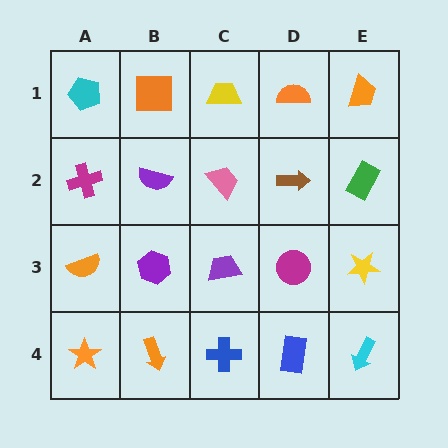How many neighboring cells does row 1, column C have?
3.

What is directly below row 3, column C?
A blue cross.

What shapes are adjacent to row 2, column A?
A cyan pentagon (row 1, column A), an orange semicircle (row 3, column A), a purple semicircle (row 2, column B).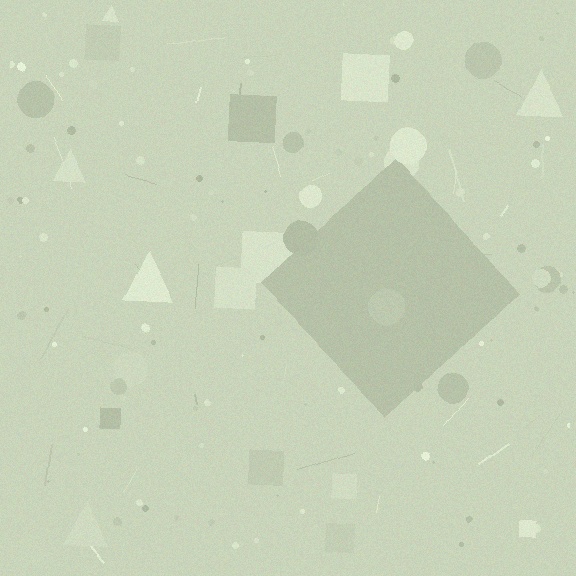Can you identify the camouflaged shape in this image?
The camouflaged shape is a diamond.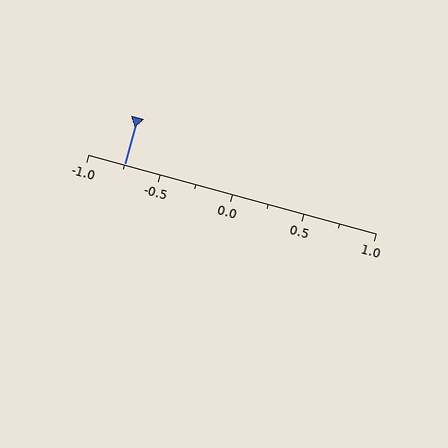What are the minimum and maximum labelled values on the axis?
The axis runs from -1.0 to 1.0.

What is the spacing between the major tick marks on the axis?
The major ticks are spaced 0.5 apart.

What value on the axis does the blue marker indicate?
The marker indicates approximately -0.75.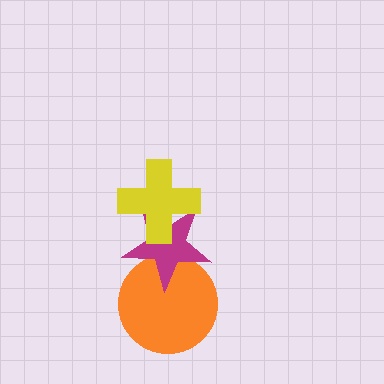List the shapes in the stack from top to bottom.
From top to bottom: the yellow cross, the magenta star, the orange circle.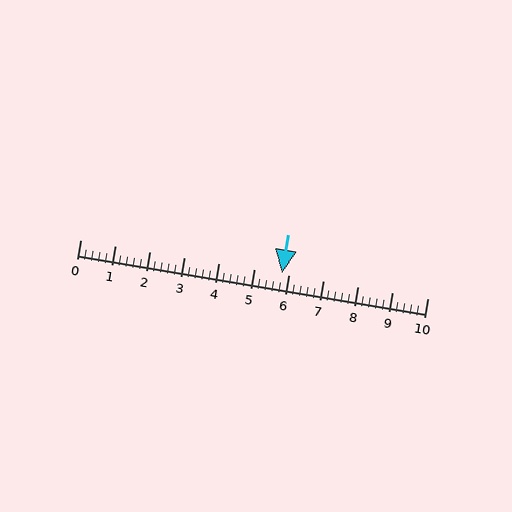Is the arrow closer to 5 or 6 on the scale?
The arrow is closer to 6.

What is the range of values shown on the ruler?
The ruler shows values from 0 to 10.